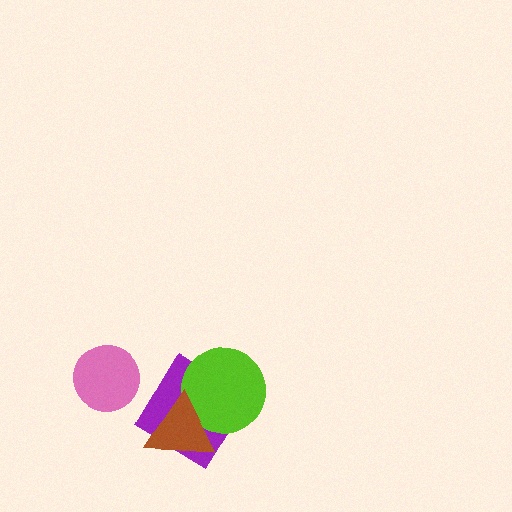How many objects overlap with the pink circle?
0 objects overlap with the pink circle.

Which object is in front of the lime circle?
The brown triangle is in front of the lime circle.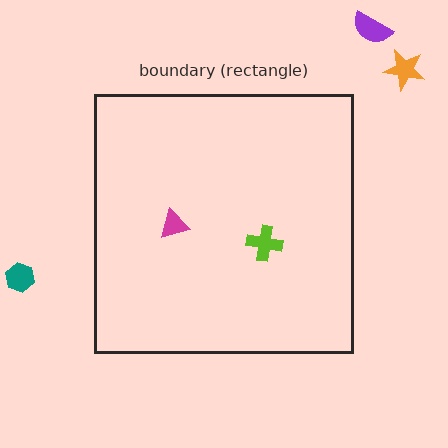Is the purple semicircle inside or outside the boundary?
Outside.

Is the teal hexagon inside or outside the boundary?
Outside.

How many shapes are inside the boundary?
2 inside, 3 outside.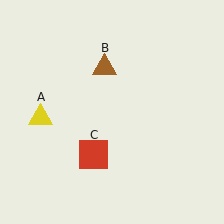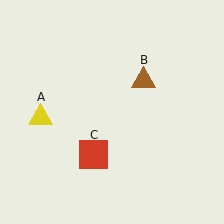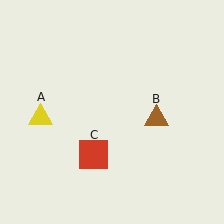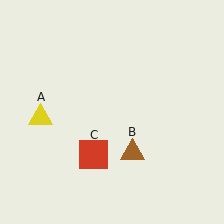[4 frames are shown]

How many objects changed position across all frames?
1 object changed position: brown triangle (object B).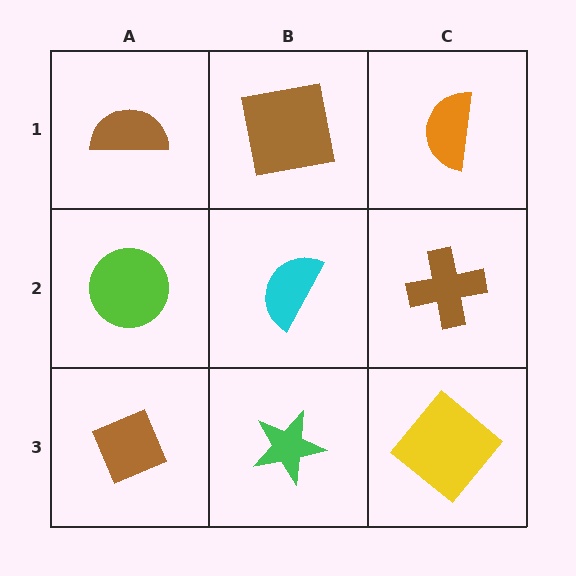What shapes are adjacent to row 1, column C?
A brown cross (row 2, column C), a brown square (row 1, column B).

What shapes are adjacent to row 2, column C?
An orange semicircle (row 1, column C), a yellow diamond (row 3, column C), a cyan semicircle (row 2, column B).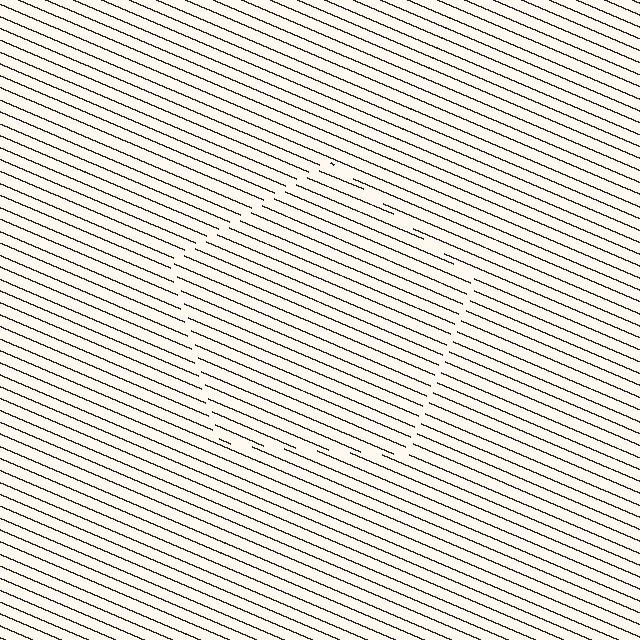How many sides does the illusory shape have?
5 sides — the line-ends trace a pentagon.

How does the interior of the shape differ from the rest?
The interior of the shape contains the same grating, shifted by half a period — the contour is defined by the phase discontinuity where line-ends from the inner and outer gratings abut.